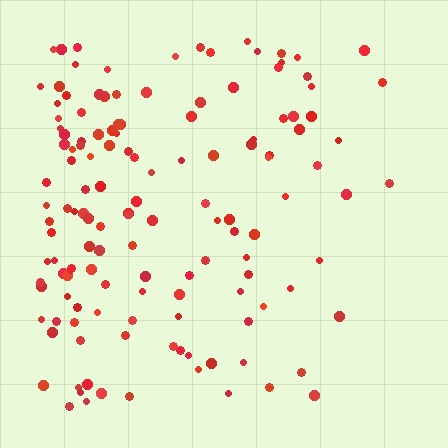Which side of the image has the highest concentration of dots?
The left.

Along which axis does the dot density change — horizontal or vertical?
Horizontal.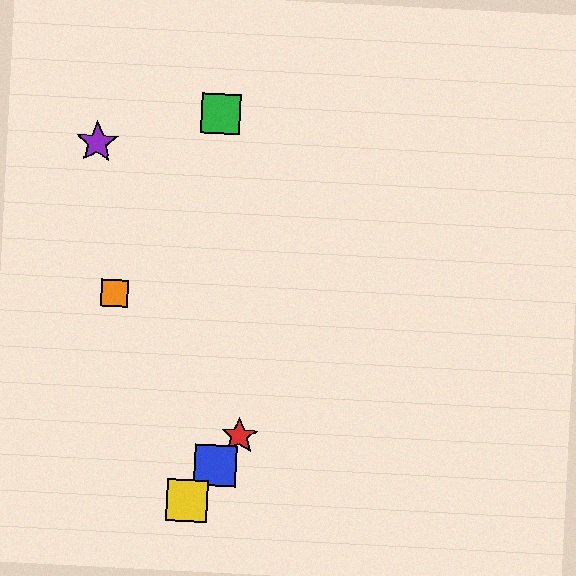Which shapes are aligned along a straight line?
The red star, the blue square, the yellow square are aligned along a straight line.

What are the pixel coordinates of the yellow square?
The yellow square is at (187, 500).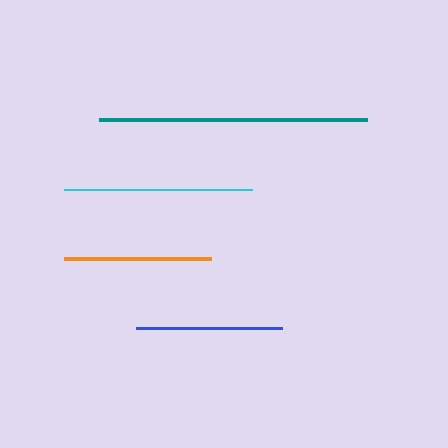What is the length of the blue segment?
The blue segment is approximately 146 pixels long.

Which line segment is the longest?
The teal line is the longest at approximately 268 pixels.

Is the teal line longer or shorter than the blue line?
The teal line is longer than the blue line.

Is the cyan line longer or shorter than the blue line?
The cyan line is longer than the blue line.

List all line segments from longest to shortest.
From longest to shortest: teal, cyan, orange, blue.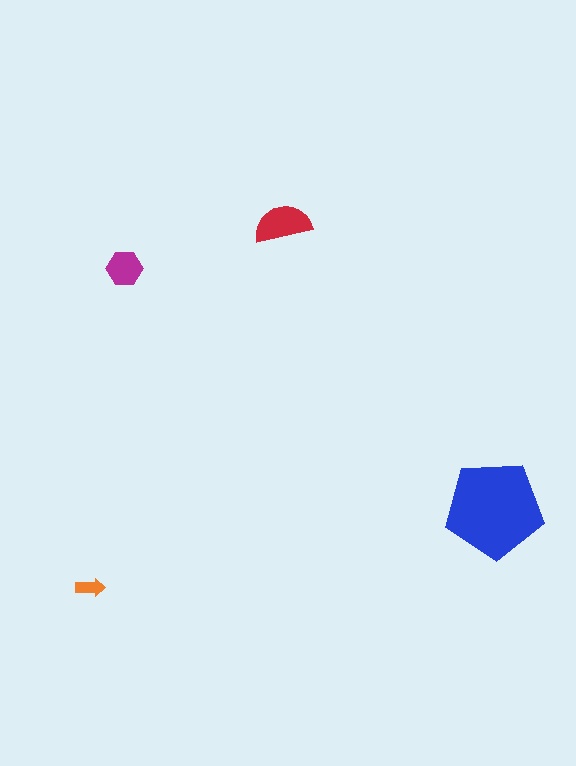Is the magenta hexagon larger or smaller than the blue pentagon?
Smaller.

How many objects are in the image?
There are 4 objects in the image.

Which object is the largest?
The blue pentagon.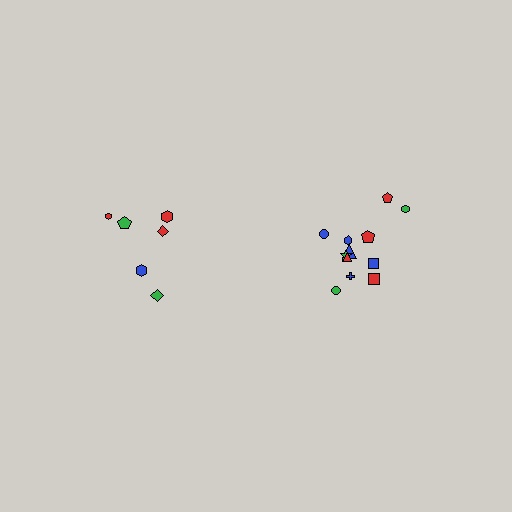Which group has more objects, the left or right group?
The right group.